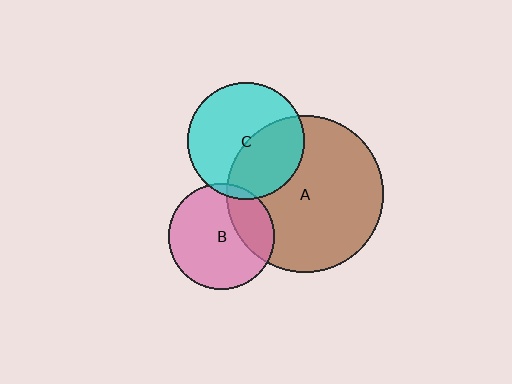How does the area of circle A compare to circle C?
Approximately 1.8 times.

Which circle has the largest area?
Circle A (brown).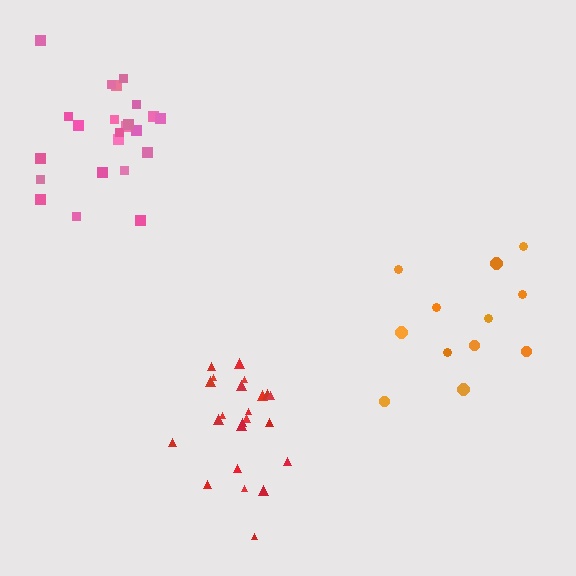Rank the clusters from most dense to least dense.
red, pink, orange.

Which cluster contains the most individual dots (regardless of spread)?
Pink (24).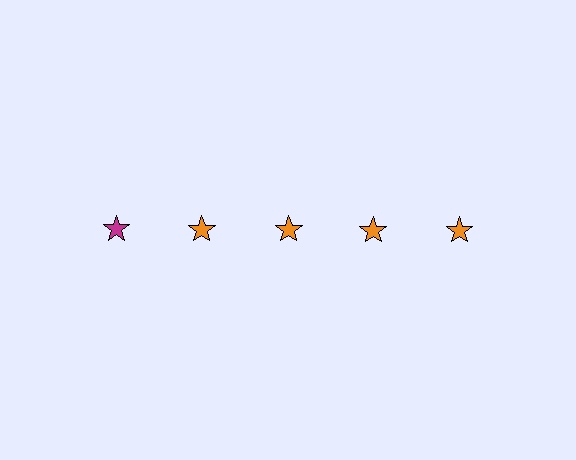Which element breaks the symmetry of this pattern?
The magenta star in the top row, leftmost column breaks the symmetry. All other shapes are orange stars.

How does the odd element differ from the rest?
It has a different color: magenta instead of orange.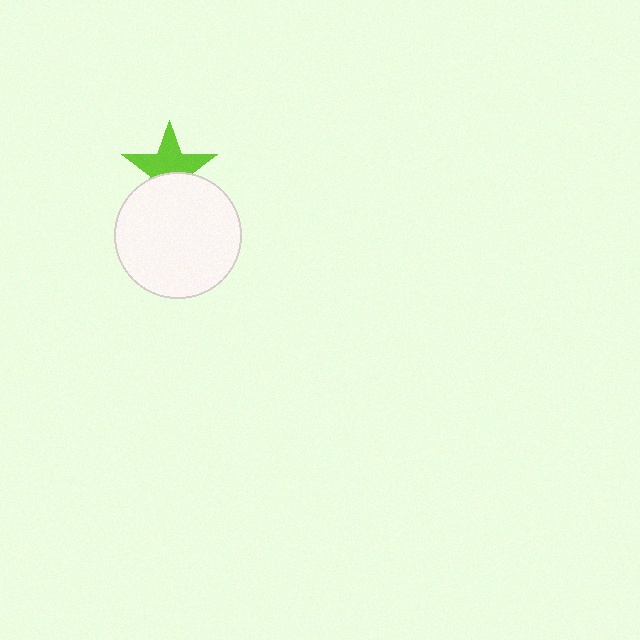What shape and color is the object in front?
The object in front is a white circle.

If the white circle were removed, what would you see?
You would see the complete lime star.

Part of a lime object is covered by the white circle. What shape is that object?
It is a star.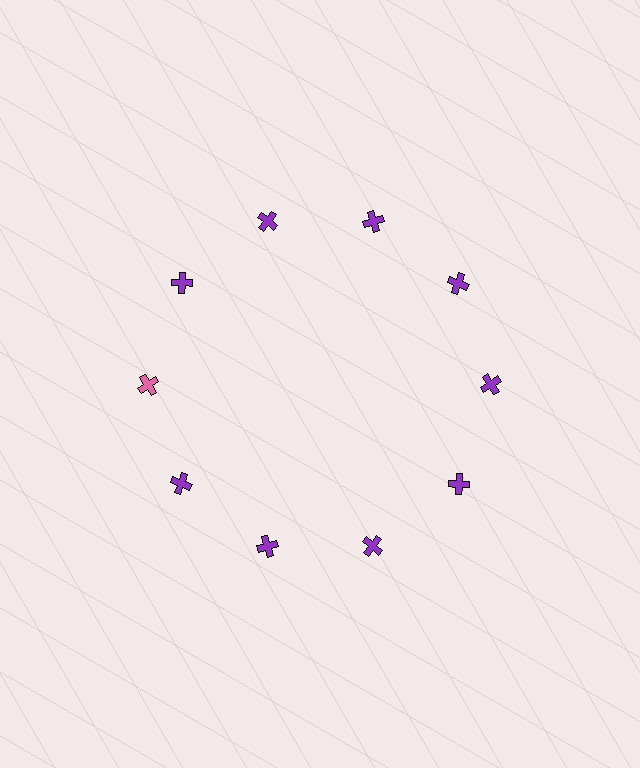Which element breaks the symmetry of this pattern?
The pink cross at roughly the 9 o'clock position breaks the symmetry. All other shapes are purple crosses.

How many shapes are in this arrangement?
There are 10 shapes arranged in a ring pattern.